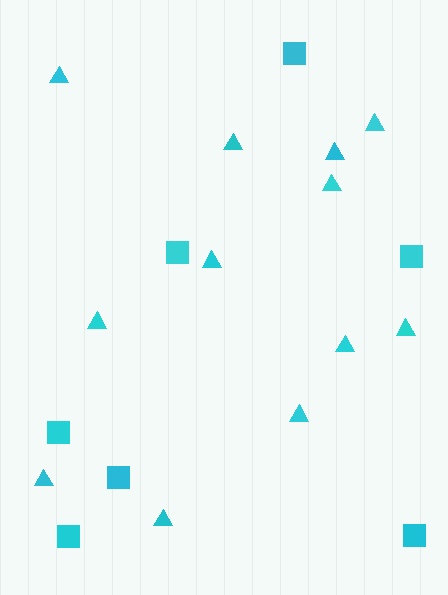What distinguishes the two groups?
There are 2 groups: one group of squares (7) and one group of triangles (12).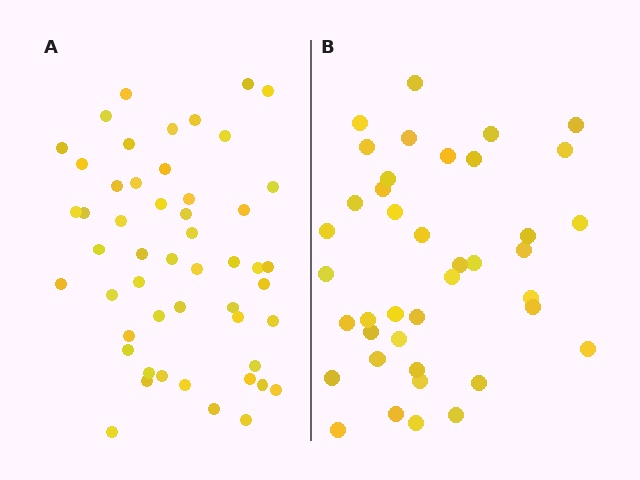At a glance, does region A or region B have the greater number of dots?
Region A (the left region) has more dots.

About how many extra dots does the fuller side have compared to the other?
Region A has roughly 12 or so more dots than region B.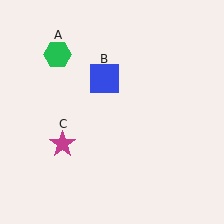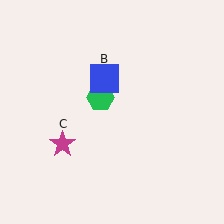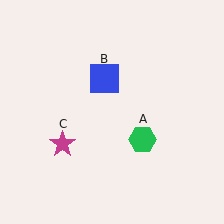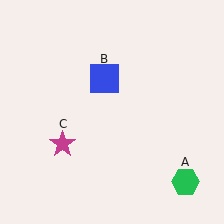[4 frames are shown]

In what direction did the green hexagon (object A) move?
The green hexagon (object A) moved down and to the right.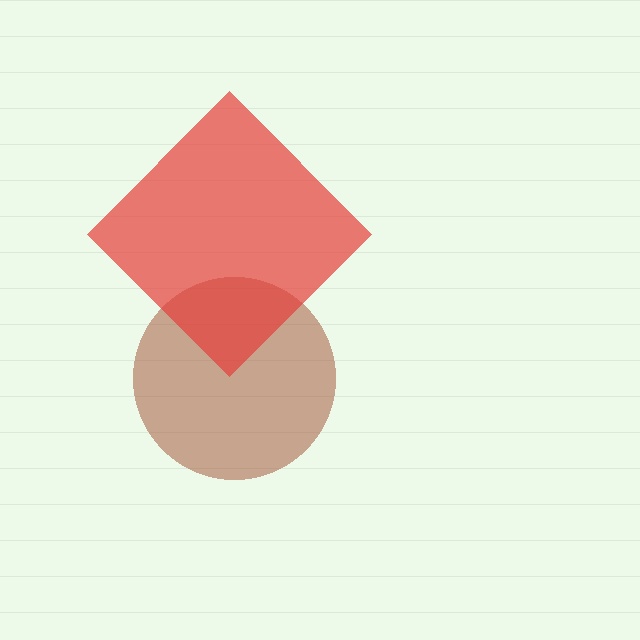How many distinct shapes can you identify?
There are 2 distinct shapes: a brown circle, a red diamond.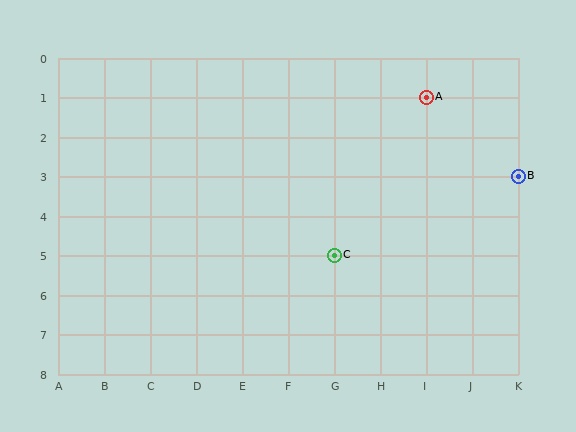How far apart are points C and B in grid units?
Points C and B are 4 columns and 2 rows apart (about 4.5 grid units diagonally).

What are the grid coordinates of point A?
Point A is at grid coordinates (I, 1).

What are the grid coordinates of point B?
Point B is at grid coordinates (K, 3).